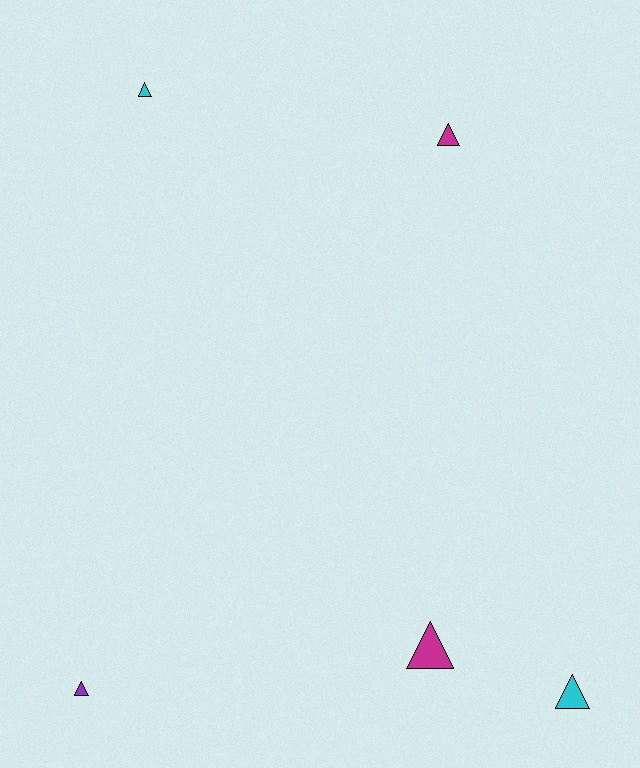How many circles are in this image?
There are no circles.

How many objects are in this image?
There are 5 objects.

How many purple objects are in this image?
There is 1 purple object.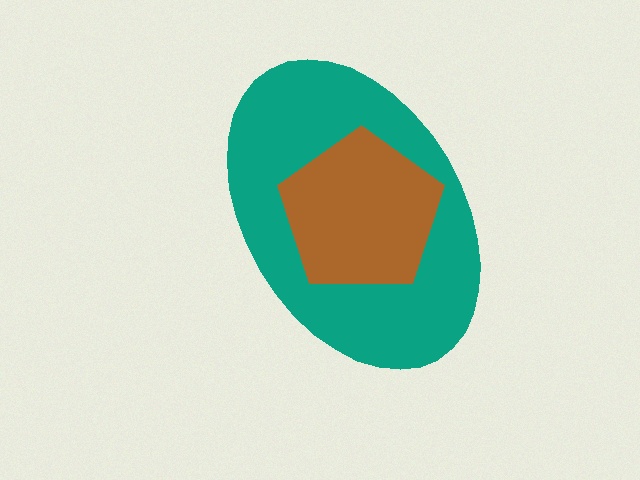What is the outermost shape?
The teal ellipse.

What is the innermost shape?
The brown pentagon.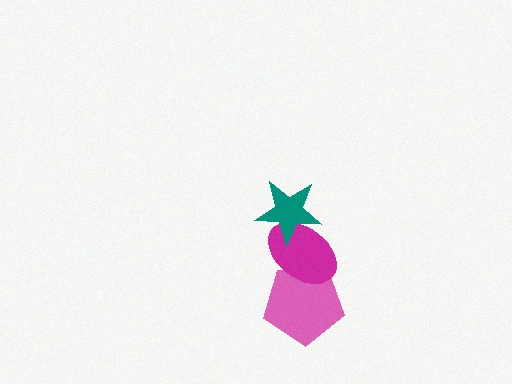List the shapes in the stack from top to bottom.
From top to bottom: the teal star, the magenta ellipse, the pink pentagon.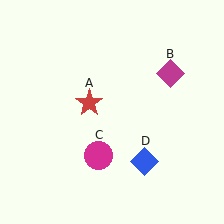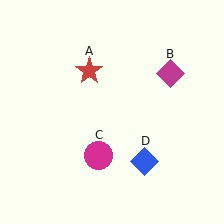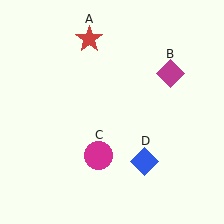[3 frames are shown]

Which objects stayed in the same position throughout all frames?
Magenta diamond (object B) and magenta circle (object C) and blue diamond (object D) remained stationary.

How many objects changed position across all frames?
1 object changed position: red star (object A).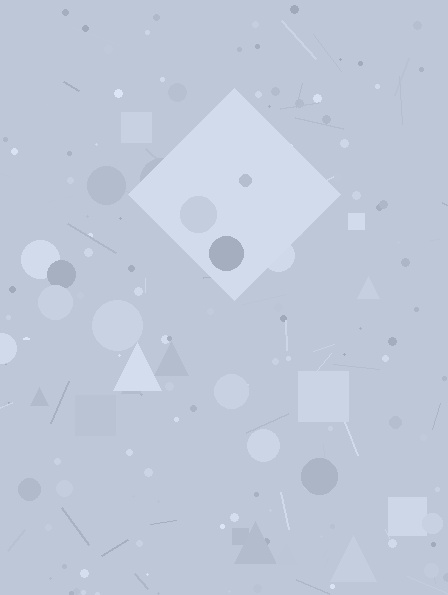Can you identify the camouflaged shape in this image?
The camouflaged shape is a diamond.